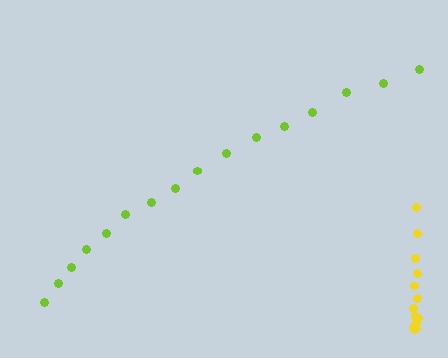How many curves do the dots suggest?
There are 2 distinct paths.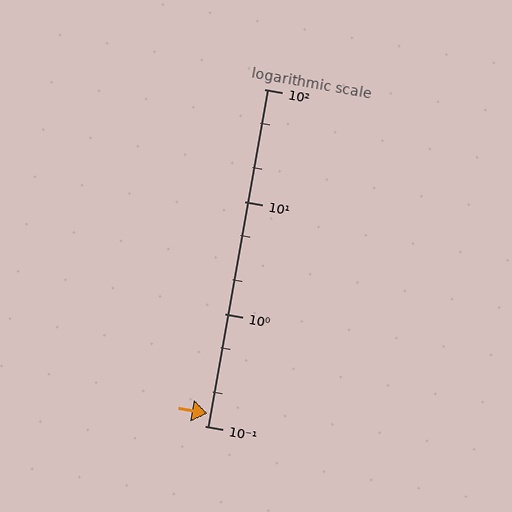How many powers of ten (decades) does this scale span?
The scale spans 3 decades, from 0.1 to 100.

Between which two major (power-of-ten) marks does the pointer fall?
The pointer is between 0.1 and 1.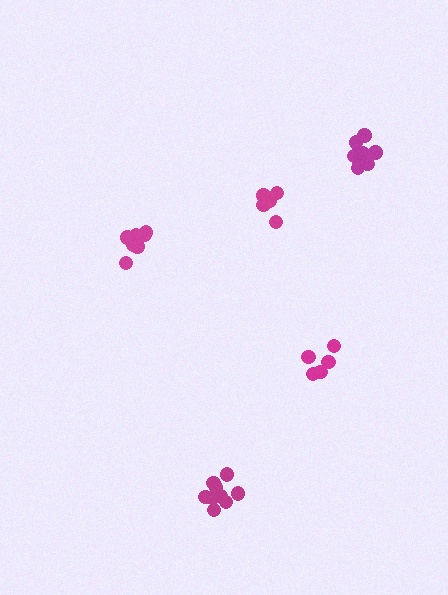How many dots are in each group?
Group 1: 10 dots, Group 2: 7 dots, Group 3: 6 dots, Group 4: 5 dots, Group 5: 8 dots (36 total).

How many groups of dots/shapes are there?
There are 5 groups.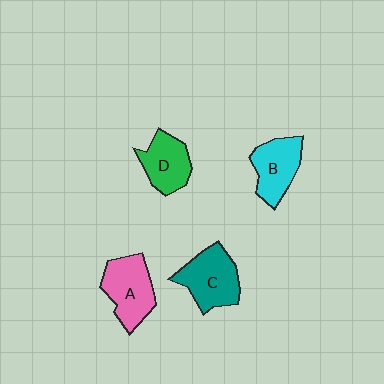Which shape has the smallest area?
Shape D (green).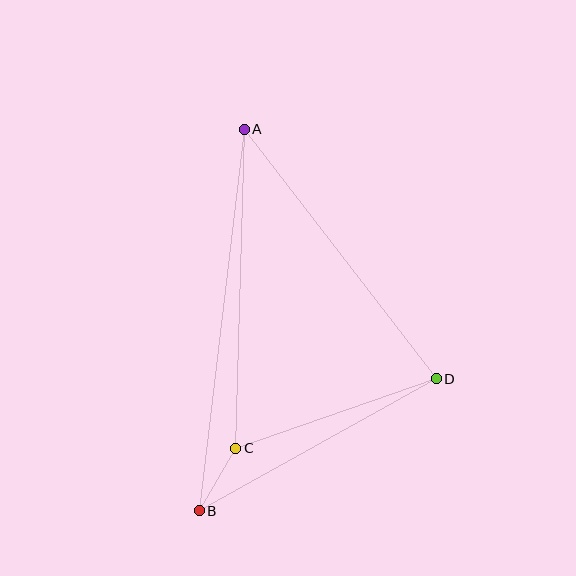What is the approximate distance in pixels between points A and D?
The distance between A and D is approximately 315 pixels.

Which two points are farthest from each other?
Points A and B are farthest from each other.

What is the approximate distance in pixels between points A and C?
The distance between A and C is approximately 319 pixels.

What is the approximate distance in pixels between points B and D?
The distance between B and D is approximately 271 pixels.